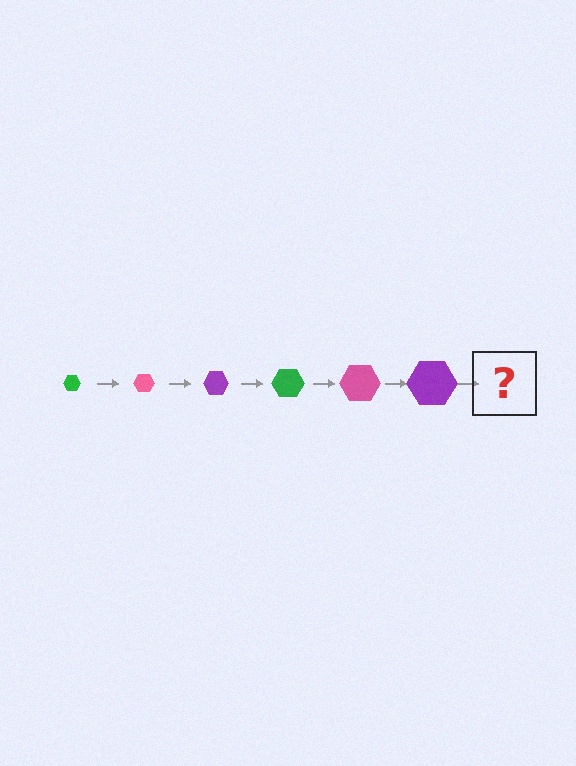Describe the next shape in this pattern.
It should be a green hexagon, larger than the previous one.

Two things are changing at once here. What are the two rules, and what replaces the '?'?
The two rules are that the hexagon grows larger each step and the color cycles through green, pink, and purple. The '?' should be a green hexagon, larger than the previous one.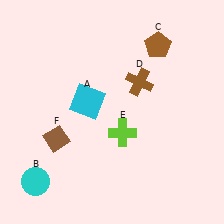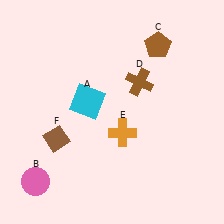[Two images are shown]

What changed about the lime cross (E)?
In Image 1, E is lime. In Image 2, it changed to orange.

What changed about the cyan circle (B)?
In Image 1, B is cyan. In Image 2, it changed to pink.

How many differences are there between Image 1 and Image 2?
There are 2 differences between the two images.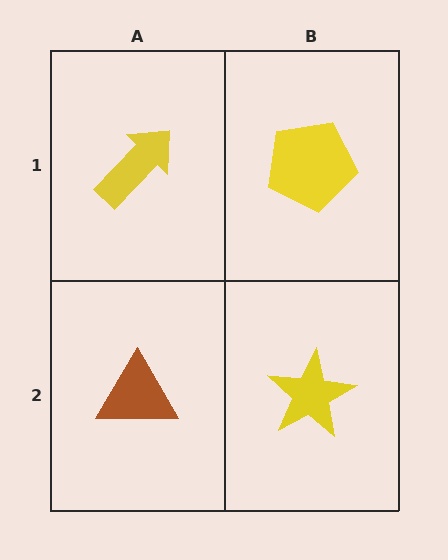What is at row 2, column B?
A yellow star.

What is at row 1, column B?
A yellow pentagon.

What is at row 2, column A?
A brown triangle.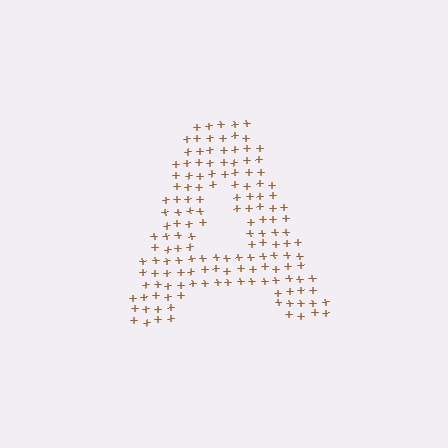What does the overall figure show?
The overall figure shows the letter A.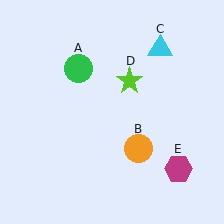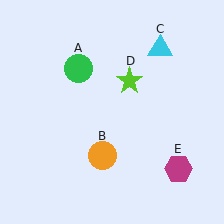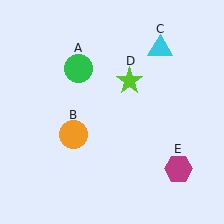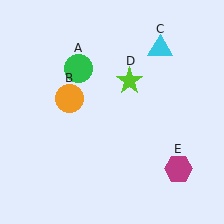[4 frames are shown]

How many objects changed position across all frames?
1 object changed position: orange circle (object B).